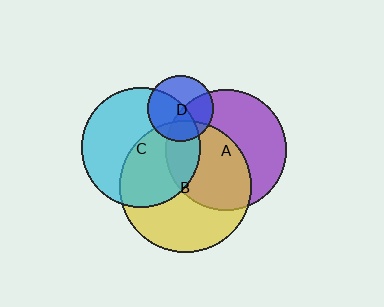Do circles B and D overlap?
Yes.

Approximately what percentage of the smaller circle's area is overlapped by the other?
Approximately 25%.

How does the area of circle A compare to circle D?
Approximately 3.4 times.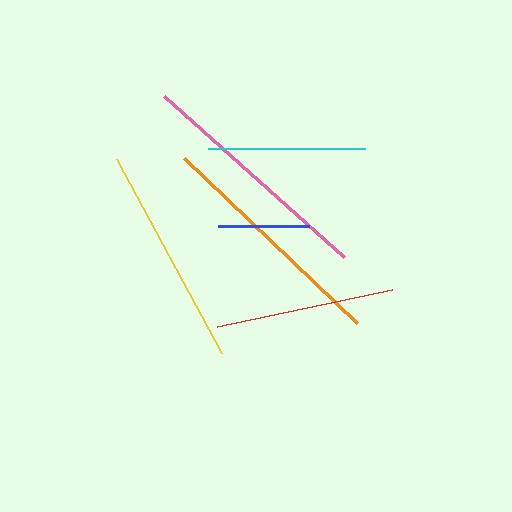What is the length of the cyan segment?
The cyan segment is approximately 157 pixels long.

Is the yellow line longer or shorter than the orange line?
The orange line is longer than the yellow line.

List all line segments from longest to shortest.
From longest to shortest: pink, orange, yellow, red, cyan, blue.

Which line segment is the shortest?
The blue line is the shortest at approximately 91 pixels.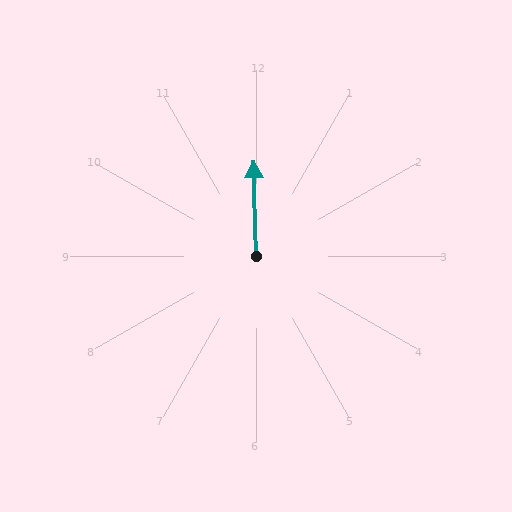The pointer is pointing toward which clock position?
Roughly 12 o'clock.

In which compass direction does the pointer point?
North.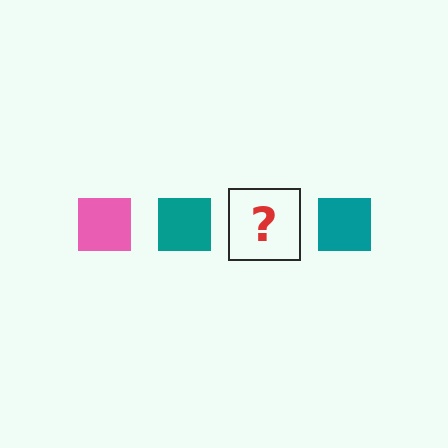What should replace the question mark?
The question mark should be replaced with a pink square.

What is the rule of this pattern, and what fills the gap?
The rule is that the pattern cycles through pink, teal squares. The gap should be filled with a pink square.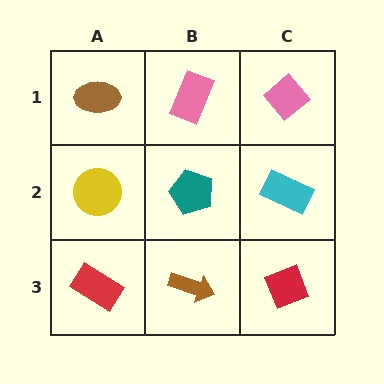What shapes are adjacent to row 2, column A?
A brown ellipse (row 1, column A), a red rectangle (row 3, column A), a teal pentagon (row 2, column B).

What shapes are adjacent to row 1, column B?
A teal pentagon (row 2, column B), a brown ellipse (row 1, column A), a pink diamond (row 1, column C).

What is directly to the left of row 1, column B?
A brown ellipse.